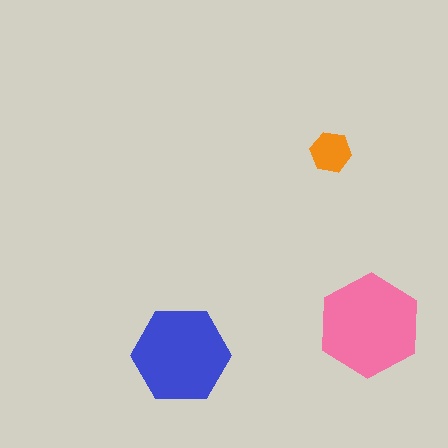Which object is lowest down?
The blue hexagon is bottommost.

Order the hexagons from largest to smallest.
the pink one, the blue one, the orange one.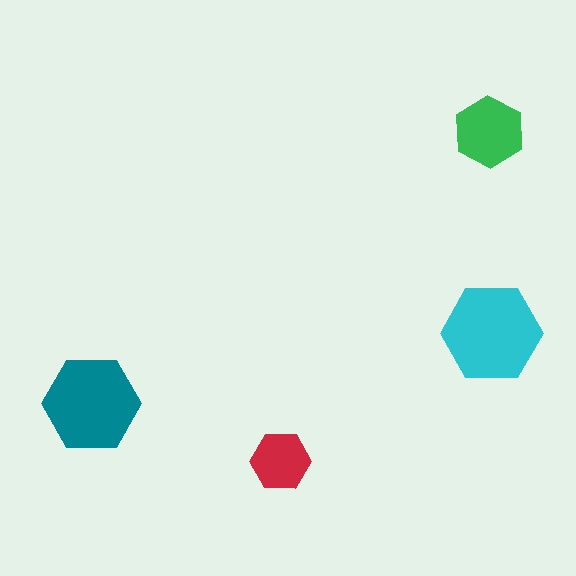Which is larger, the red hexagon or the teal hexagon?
The teal one.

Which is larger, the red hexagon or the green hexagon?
The green one.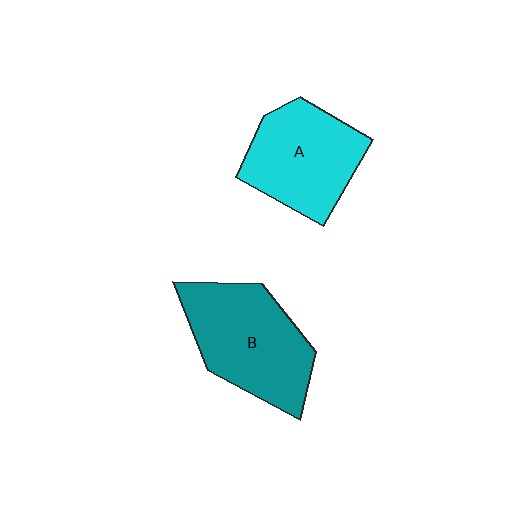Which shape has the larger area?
Shape B (teal).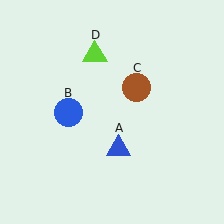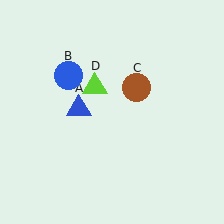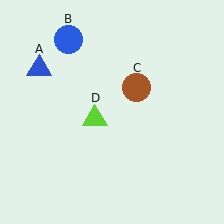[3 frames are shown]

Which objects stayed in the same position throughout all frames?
Brown circle (object C) remained stationary.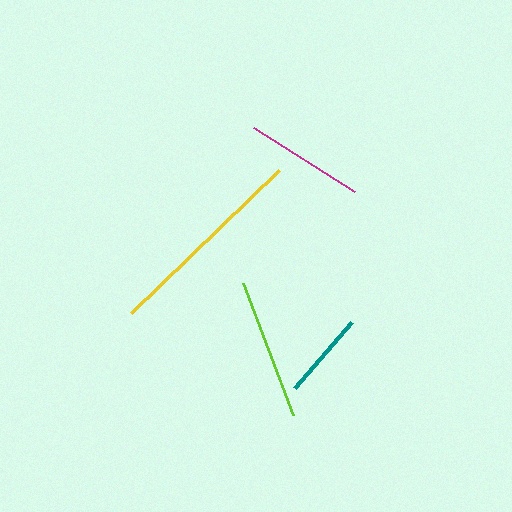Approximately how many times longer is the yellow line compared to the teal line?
The yellow line is approximately 2.4 times the length of the teal line.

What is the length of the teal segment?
The teal segment is approximately 87 pixels long.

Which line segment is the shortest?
The teal line is the shortest at approximately 87 pixels.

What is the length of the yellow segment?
The yellow segment is approximately 206 pixels long.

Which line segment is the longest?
The yellow line is the longest at approximately 206 pixels.